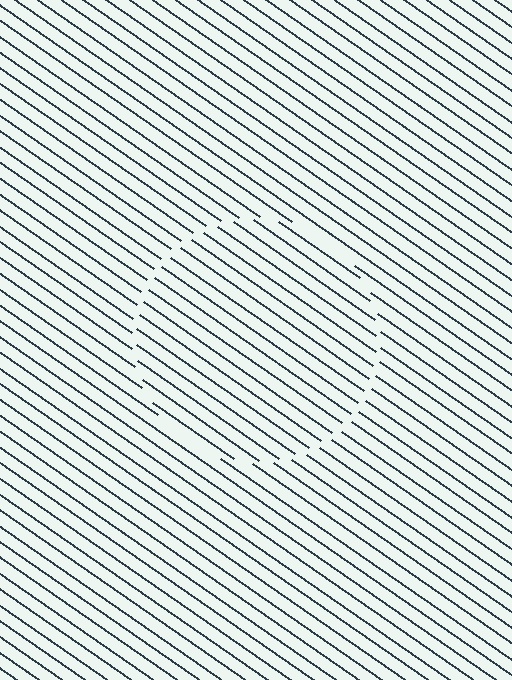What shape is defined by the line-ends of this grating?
An illusory circle. The interior of the shape contains the same grating, shifted by half a period — the contour is defined by the phase discontinuity where line-ends from the inner and outer gratings abut.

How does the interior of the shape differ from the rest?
The interior of the shape contains the same grating, shifted by half a period — the contour is defined by the phase discontinuity where line-ends from the inner and outer gratings abut.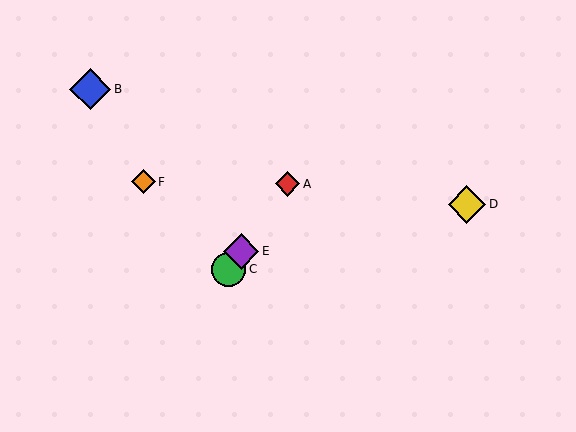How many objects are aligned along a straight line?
3 objects (A, C, E) are aligned along a straight line.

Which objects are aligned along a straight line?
Objects A, C, E are aligned along a straight line.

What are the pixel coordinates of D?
Object D is at (467, 204).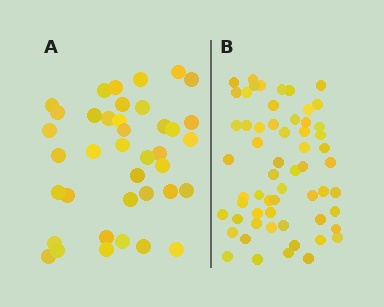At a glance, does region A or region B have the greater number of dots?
Region B (the right region) has more dots.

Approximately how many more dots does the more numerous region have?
Region B has approximately 20 more dots than region A.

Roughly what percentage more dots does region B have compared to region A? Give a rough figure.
About 50% more.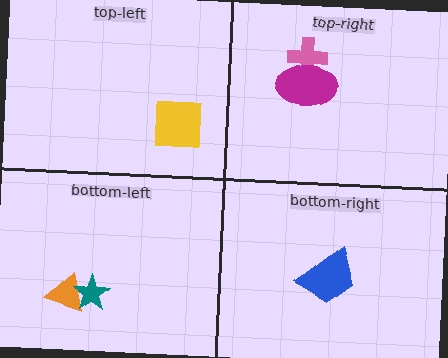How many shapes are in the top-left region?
1.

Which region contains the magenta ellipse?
The top-right region.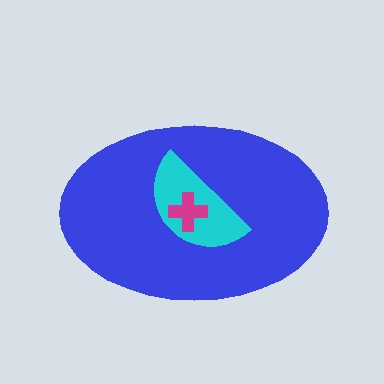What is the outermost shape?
The blue ellipse.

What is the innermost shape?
The magenta cross.